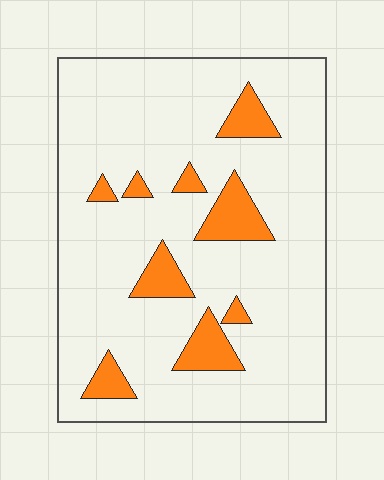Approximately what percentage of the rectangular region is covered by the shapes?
Approximately 15%.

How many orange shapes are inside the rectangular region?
9.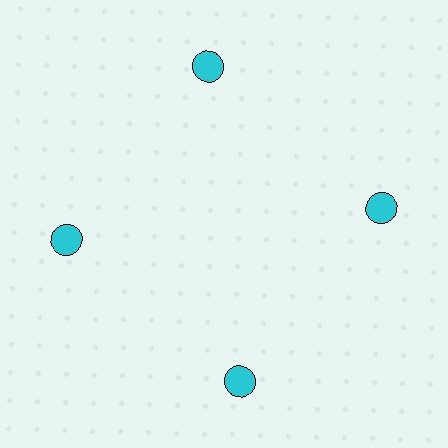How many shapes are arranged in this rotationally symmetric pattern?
There are 4 shapes, arranged in 4 groups of 1.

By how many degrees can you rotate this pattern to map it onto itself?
The pattern maps onto itself every 90 degrees of rotation.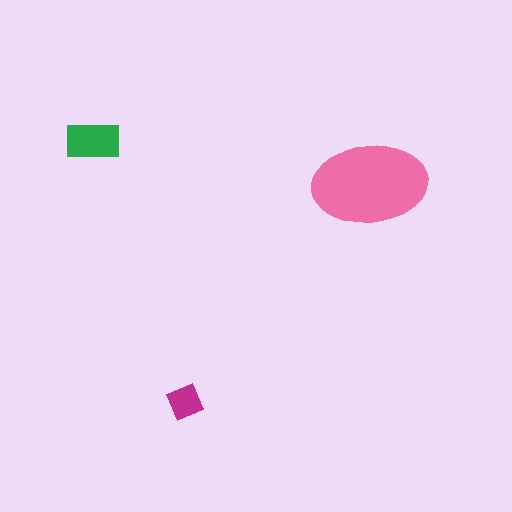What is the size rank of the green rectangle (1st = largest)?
2nd.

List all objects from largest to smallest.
The pink ellipse, the green rectangle, the magenta square.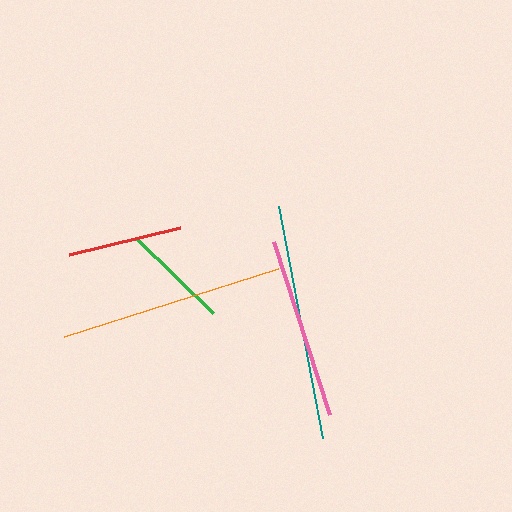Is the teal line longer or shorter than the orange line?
The teal line is longer than the orange line.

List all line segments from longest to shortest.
From longest to shortest: teal, orange, pink, red, green.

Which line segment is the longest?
The teal line is the longest at approximately 235 pixels.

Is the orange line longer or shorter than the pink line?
The orange line is longer than the pink line.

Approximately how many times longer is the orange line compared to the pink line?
The orange line is approximately 1.2 times the length of the pink line.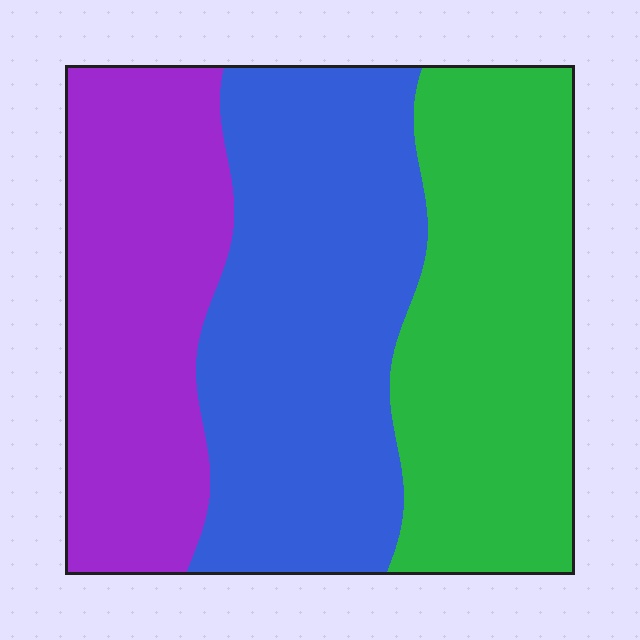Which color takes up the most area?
Blue, at roughly 40%.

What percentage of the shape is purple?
Purple covers around 30% of the shape.